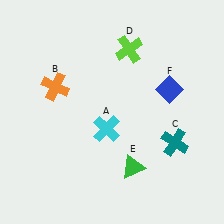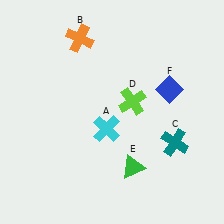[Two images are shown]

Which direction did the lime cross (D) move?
The lime cross (D) moved down.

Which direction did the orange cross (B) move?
The orange cross (B) moved up.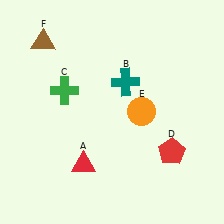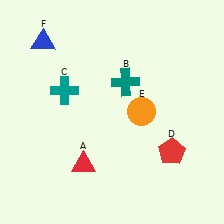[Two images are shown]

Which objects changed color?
C changed from green to teal. F changed from brown to blue.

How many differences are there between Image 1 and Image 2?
There are 2 differences between the two images.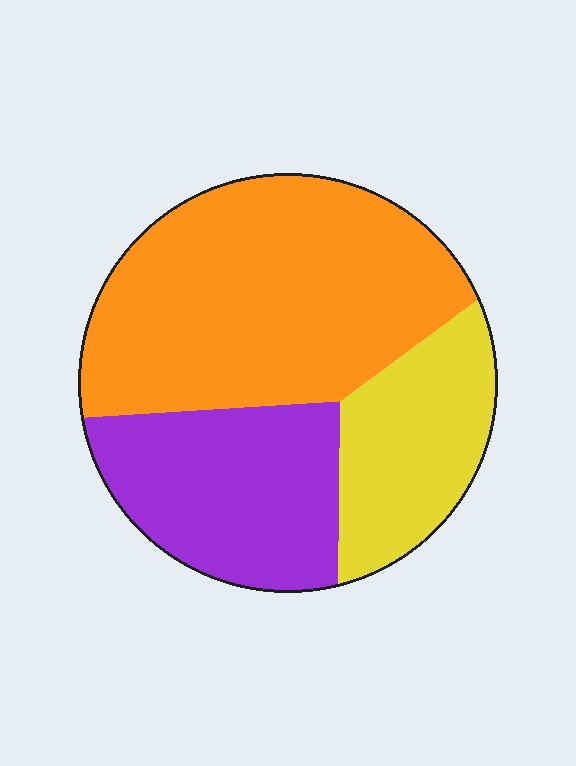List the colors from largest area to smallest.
From largest to smallest: orange, purple, yellow.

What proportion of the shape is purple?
Purple takes up between a quarter and a half of the shape.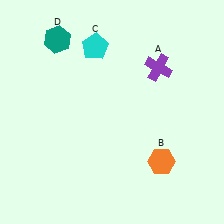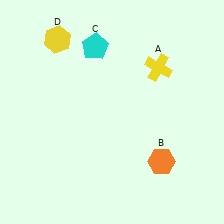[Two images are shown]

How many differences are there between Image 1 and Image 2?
There are 2 differences between the two images.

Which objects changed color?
A changed from purple to yellow. D changed from teal to yellow.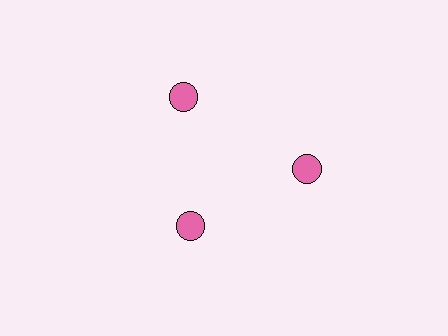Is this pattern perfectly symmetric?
No. The 3 pink circles are arranged in a ring, but one element near the 7 o'clock position is pulled inward toward the center, breaking the 3-fold rotational symmetry.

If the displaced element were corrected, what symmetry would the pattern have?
It would have 3-fold rotational symmetry — the pattern would map onto itself every 120 degrees.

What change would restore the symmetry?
The symmetry would be restored by moving it outward, back onto the ring so that all 3 circles sit at equal angles and equal distance from the center.